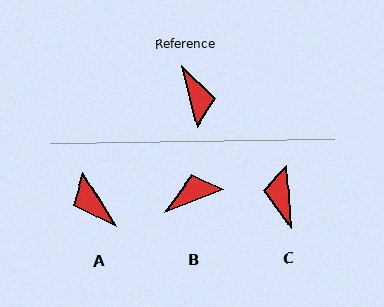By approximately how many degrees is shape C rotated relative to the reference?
Approximately 169 degrees counter-clockwise.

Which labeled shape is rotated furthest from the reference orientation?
C, about 169 degrees away.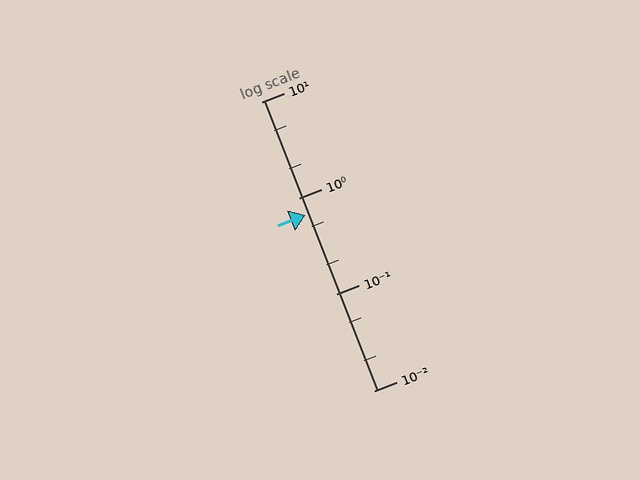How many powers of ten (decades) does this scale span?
The scale spans 3 decades, from 0.01 to 10.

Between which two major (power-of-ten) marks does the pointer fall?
The pointer is between 0.1 and 1.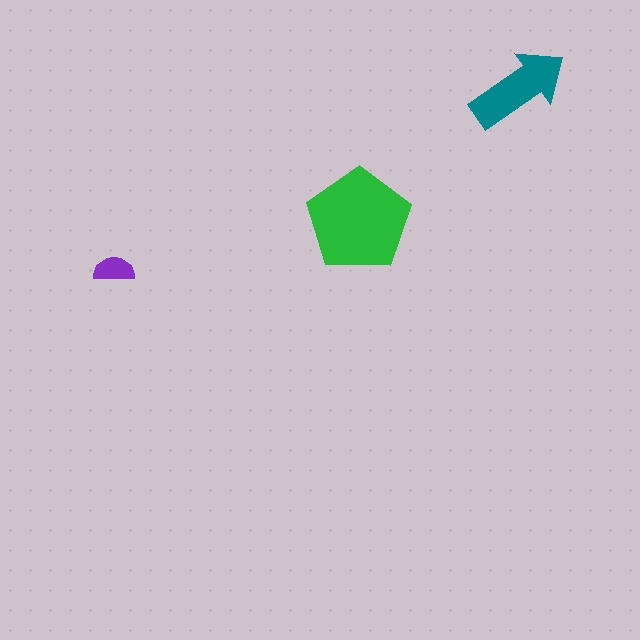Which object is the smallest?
The purple semicircle.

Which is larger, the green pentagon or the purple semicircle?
The green pentagon.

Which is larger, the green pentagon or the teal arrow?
The green pentagon.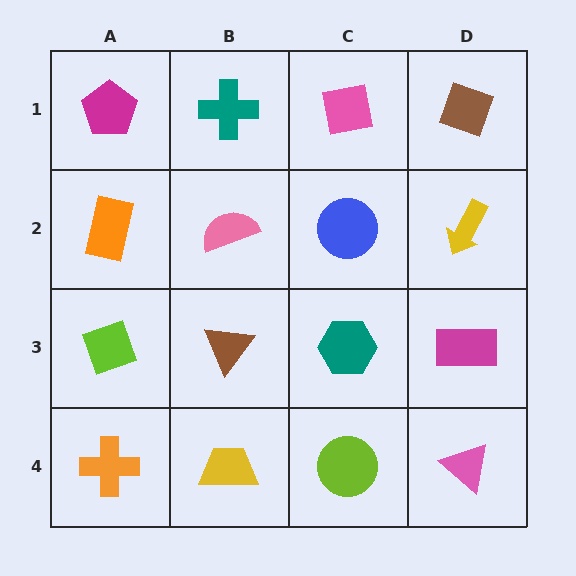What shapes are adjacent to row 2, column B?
A teal cross (row 1, column B), a brown triangle (row 3, column B), an orange rectangle (row 2, column A), a blue circle (row 2, column C).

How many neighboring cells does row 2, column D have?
3.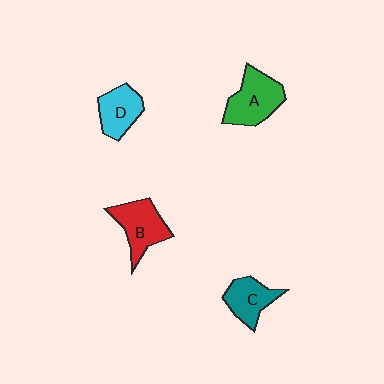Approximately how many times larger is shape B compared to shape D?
Approximately 1.2 times.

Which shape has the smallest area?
Shape C (teal).